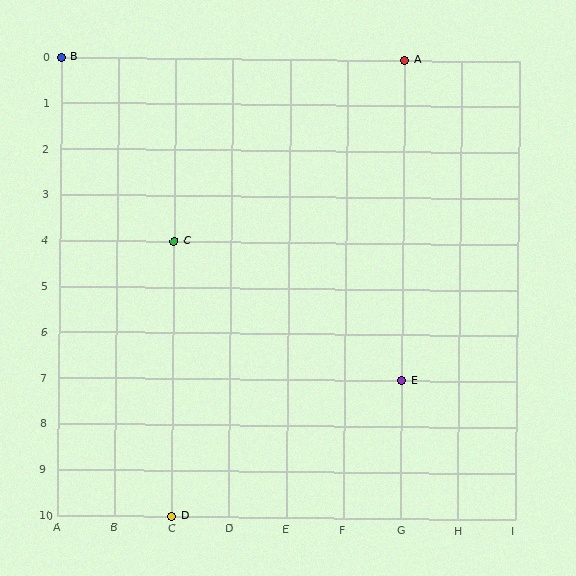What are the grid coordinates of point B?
Point B is at grid coordinates (A, 0).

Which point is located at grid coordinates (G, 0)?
Point A is at (G, 0).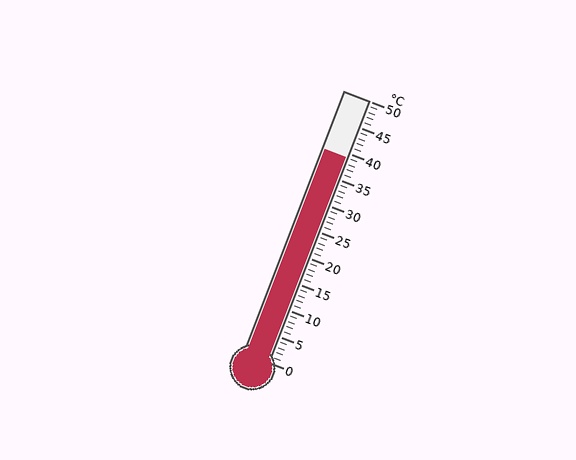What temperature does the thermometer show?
The thermometer shows approximately 39°C.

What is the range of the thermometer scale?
The thermometer scale ranges from 0°C to 50°C.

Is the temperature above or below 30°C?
The temperature is above 30°C.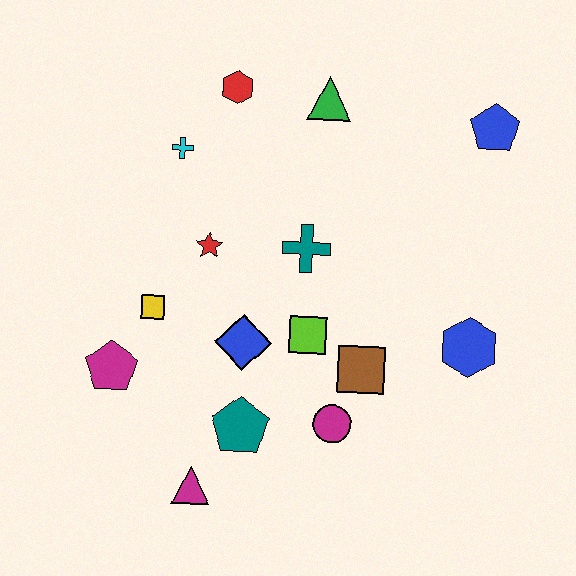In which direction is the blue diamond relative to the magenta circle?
The blue diamond is to the left of the magenta circle.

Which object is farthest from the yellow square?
The blue pentagon is farthest from the yellow square.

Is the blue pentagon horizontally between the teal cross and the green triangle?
No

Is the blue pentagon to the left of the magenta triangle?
No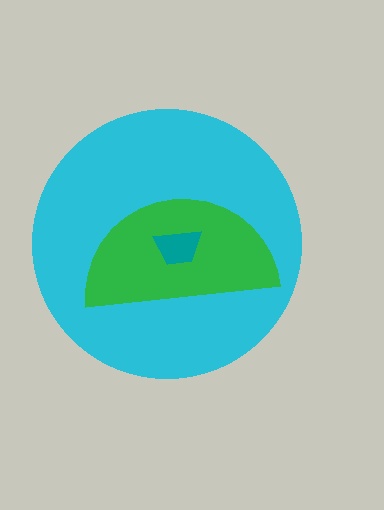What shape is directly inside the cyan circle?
The green semicircle.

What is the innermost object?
The teal trapezoid.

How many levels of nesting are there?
3.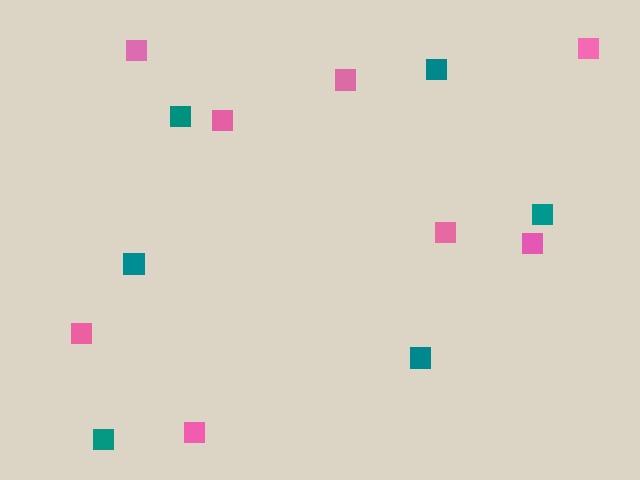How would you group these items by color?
There are 2 groups: one group of teal squares (6) and one group of pink squares (8).